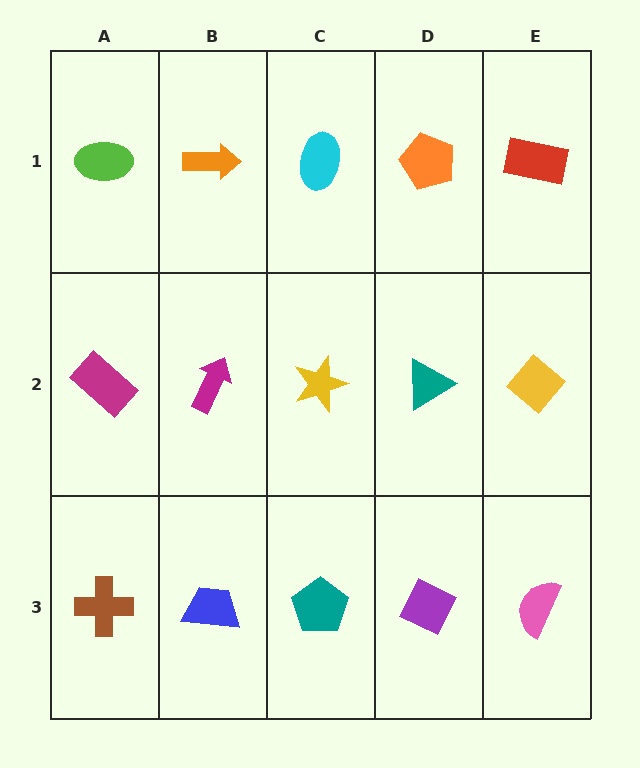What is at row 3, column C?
A teal pentagon.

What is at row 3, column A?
A brown cross.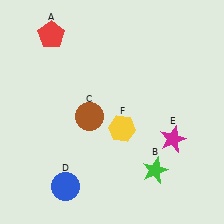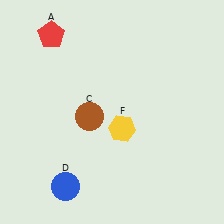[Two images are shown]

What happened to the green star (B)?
The green star (B) was removed in Image 2. It was in the bottom-right area of Image 1.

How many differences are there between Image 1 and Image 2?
There are 2 differences between the two images.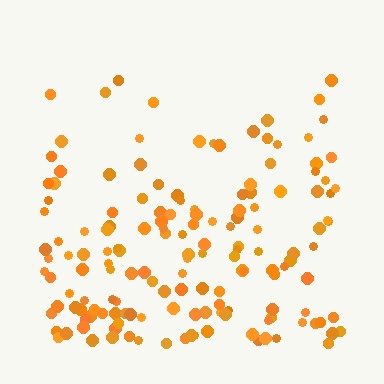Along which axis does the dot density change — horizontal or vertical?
Vertical.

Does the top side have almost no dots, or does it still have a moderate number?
Still a moderate number, just noticeably fewer than the bottom.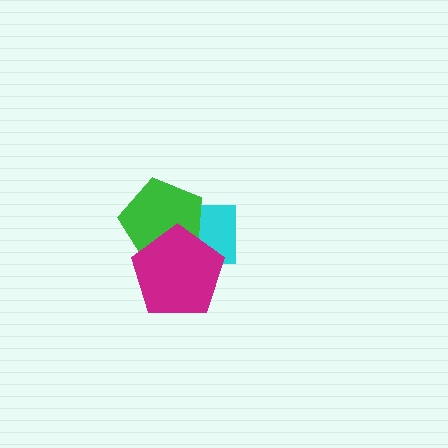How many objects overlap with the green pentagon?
2 objects overlap with the green pentagon.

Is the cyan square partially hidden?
Yes, it is partially covered by another shape.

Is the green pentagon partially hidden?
Yes, it is partially covered by another shape.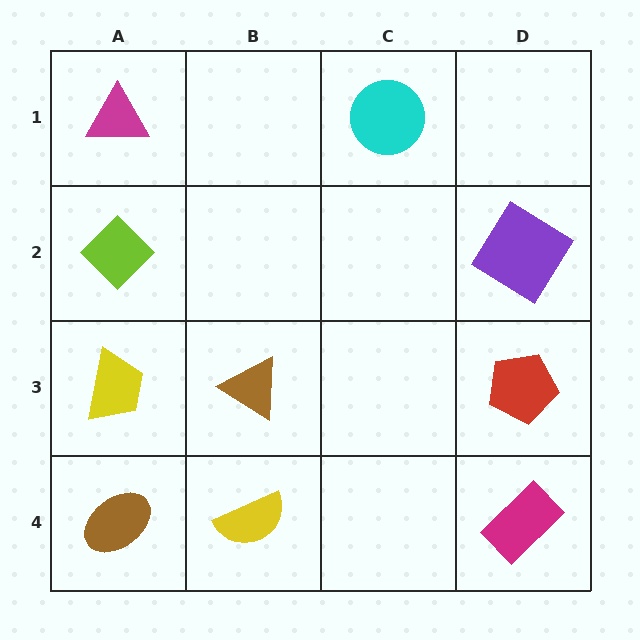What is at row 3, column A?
A yellow trapezoid.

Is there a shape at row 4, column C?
No, that cell is empty.